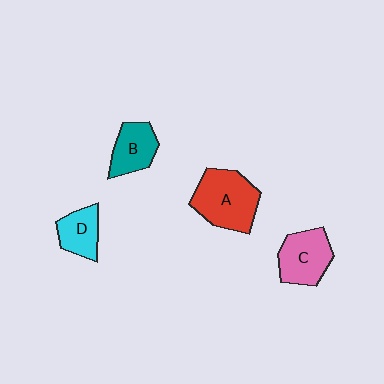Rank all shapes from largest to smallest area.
From largest to smallest: A (red), C (pink), B (teal), D (cyan).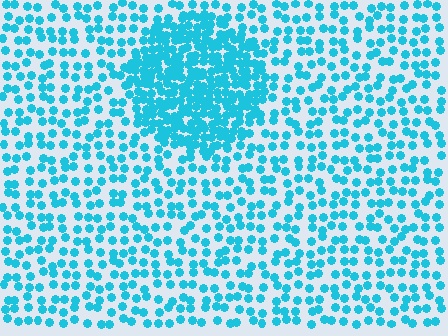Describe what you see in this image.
The image contains small cyan elements arranged at two different densities. A circle-shaped region is visible where the elements are more densely packed than the surrounding area.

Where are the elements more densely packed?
The elements are more densely packed inside the circle boundary.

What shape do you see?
I see a circle.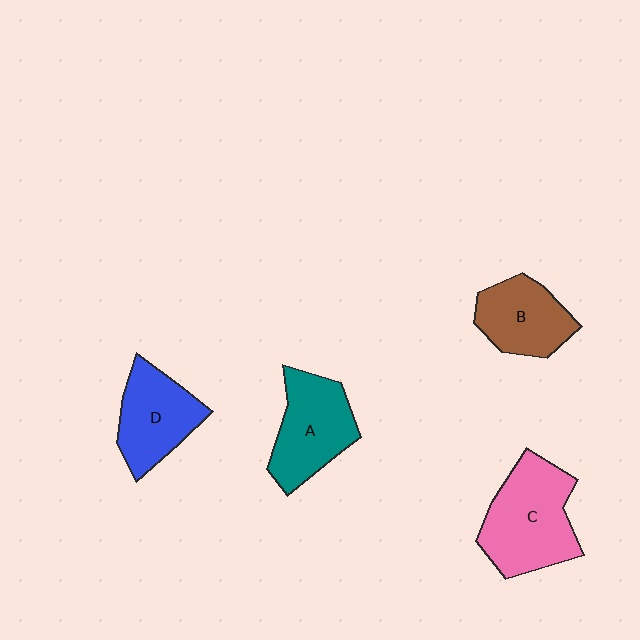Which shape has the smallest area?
Shape B (brown).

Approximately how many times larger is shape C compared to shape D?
Approximately 1.3 times.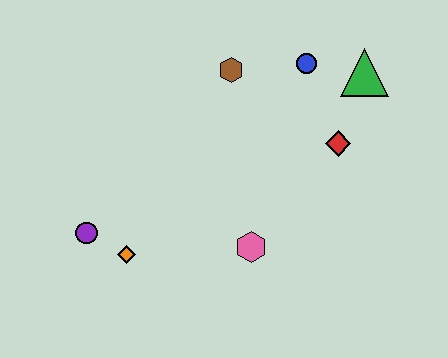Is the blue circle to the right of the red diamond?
No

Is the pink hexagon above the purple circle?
No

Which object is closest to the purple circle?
The orange diamond is closest to the purple circle.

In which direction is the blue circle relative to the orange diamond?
The blue circle is above the orange diamond.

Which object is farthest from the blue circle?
The purple circle is farthest from the blue circle.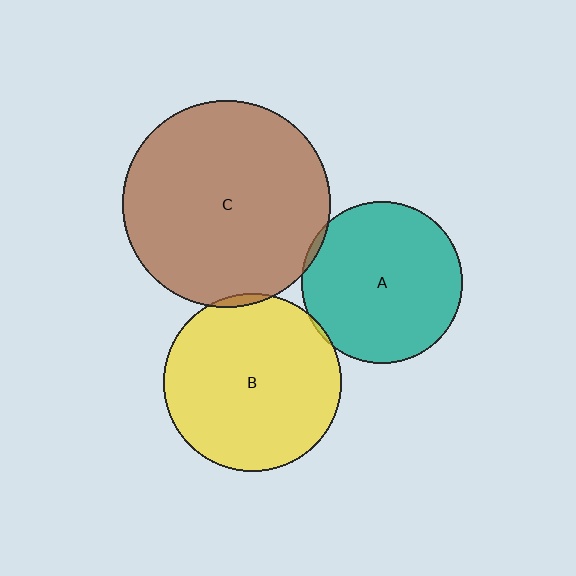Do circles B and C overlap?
Yes.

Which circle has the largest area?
Circle C (brown).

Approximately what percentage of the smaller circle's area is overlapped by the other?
Approximately 5%.